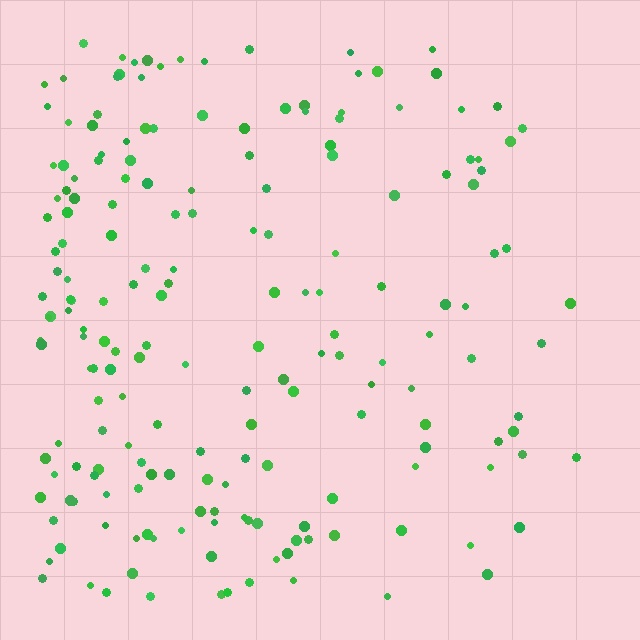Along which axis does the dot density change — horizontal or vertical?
Horizontal.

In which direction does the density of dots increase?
From right to left, with the left side densest.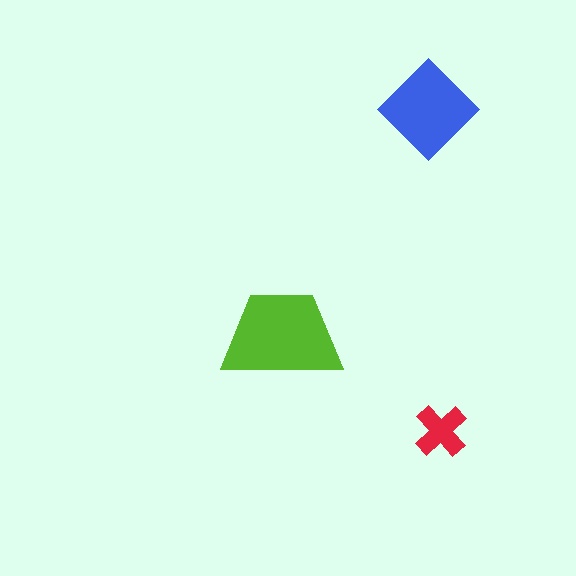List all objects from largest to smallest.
The lime trapezoid, the blue diamond, the red cross.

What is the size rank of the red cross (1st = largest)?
3rd.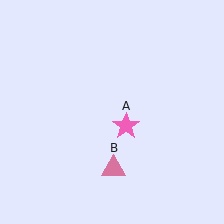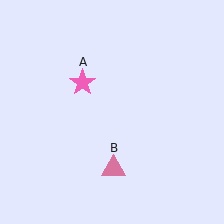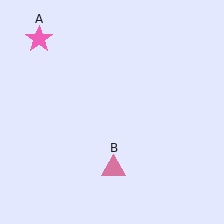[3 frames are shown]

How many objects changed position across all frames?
1 object changed position: pink star (object A).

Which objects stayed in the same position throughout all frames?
Pink triangle (object B) remained stationary.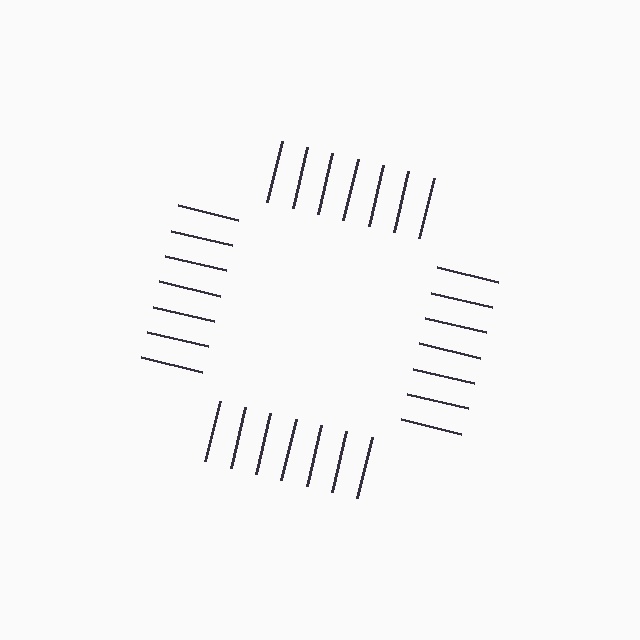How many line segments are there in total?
28 — 7 along each of the 4 edges.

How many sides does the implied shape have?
4 sides — the line-ends trace a square.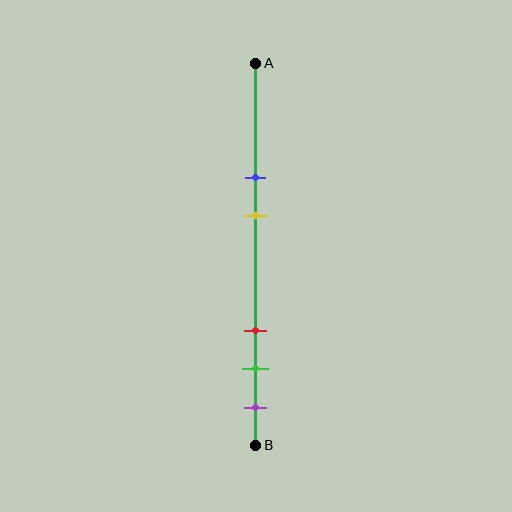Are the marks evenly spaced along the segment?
No, the marks are not evenly spaced.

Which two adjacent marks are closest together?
The green and purple marks are the closest adjacent pair.